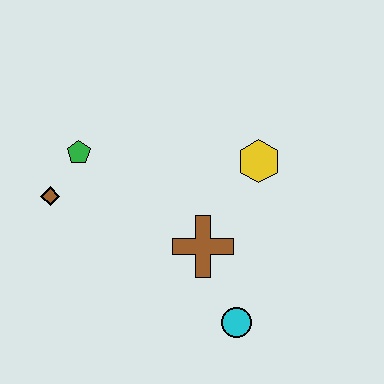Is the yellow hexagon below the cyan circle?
No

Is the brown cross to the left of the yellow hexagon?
Yes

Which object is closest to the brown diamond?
The green pentagon is closest to the brown diamond.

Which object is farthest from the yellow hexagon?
The brown diamond is farthest from the yellow hexagon.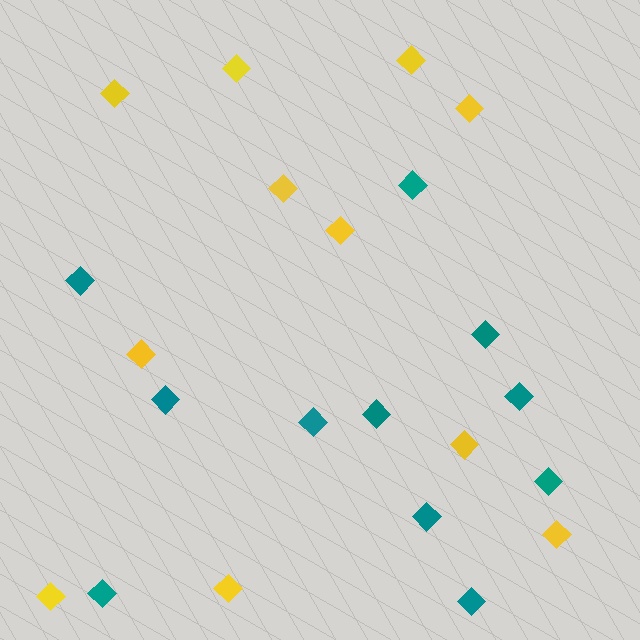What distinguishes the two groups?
There are 2 groups: one group of teal diamonds (11) and one group of yellow diamonds (11).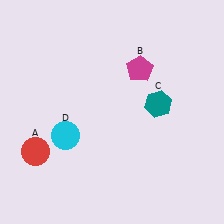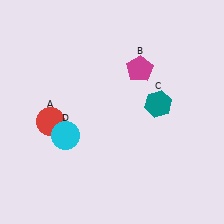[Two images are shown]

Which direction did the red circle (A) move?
The red circle (A) moved up.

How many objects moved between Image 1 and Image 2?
1 object moved between the two images.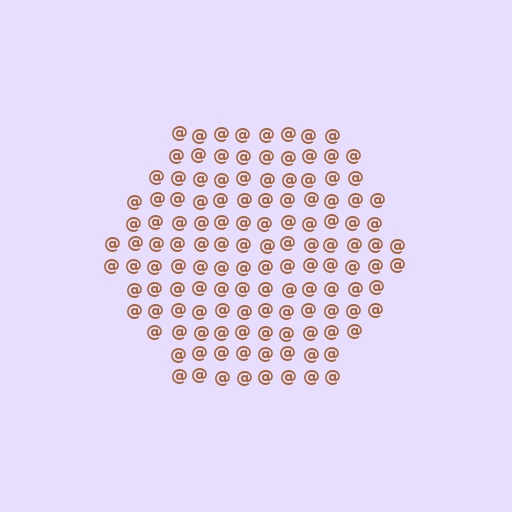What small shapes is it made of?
It is made of small at signs.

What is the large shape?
The large shape is a hexagon.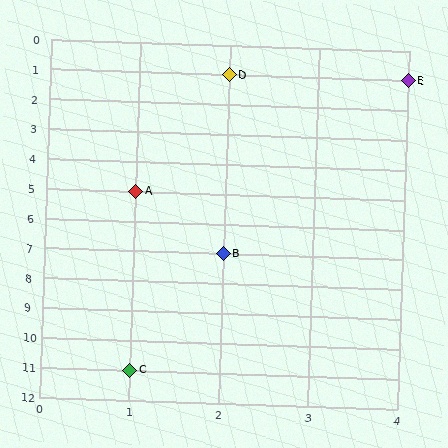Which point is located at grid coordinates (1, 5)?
Point A is at (1, 5).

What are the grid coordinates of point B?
Point B is at grid coordinates (2, 7).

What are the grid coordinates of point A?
Point A is at grid coordinates (1, 5).